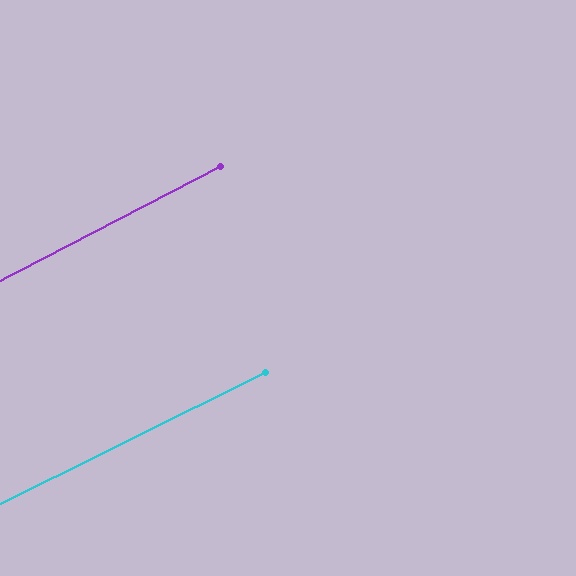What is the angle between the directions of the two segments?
Approximately 1 degree.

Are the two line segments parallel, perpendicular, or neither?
Parallel — their directions differ by only 0.9°.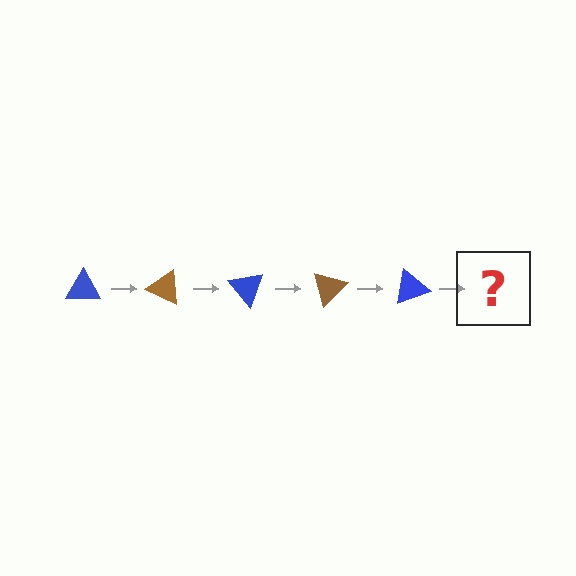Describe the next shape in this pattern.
It should be a brown triangle, rotated 125 degrees from the start.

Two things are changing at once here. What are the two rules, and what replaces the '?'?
The two rules are that it rotates 25 degrees each step and the color cycles through blue and brown. The '?' should be a brown triangle, rotated 125 degrees from the start.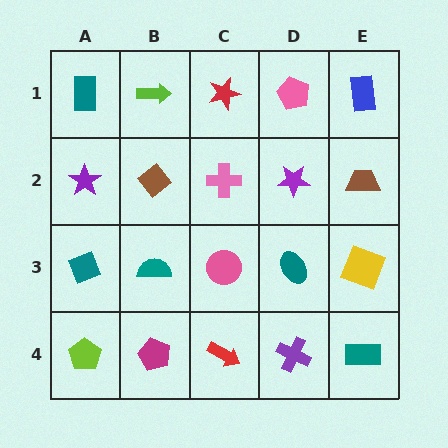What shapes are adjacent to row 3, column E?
A brown trapezoid (row 2, column E), a teal rectangle (row 4, column E), a teal ellipse (row 3, column D).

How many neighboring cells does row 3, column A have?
3.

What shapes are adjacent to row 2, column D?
A pink pentagon (row 1, column D), a teal ellipse (row 3, column D), a pink cross (row 2, column C), a brown trapezoid (row 2, column E).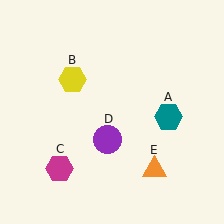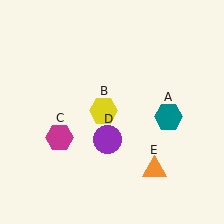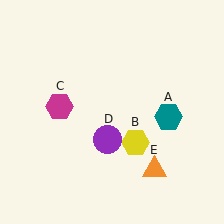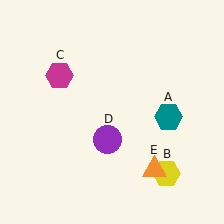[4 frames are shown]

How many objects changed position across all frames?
2 objects changed position: yellow hexagon (object B), magenta hexagon (object C).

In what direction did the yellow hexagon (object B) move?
The yellow hexagon (object B) moved down and to the right.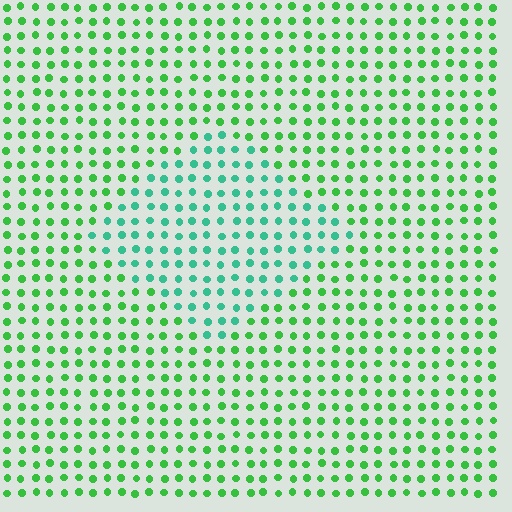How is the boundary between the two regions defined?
The boundary is defined purely by a slight shift in hue (about 37 degrees). Spacing, size, and orientation are identical on both sides.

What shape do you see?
I see a diamond.